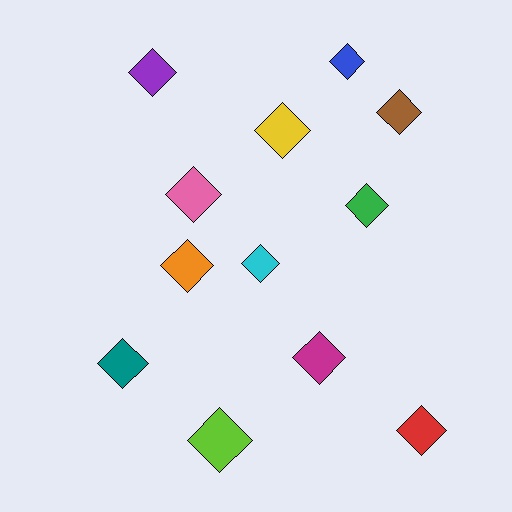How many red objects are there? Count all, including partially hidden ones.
There is 1 red object.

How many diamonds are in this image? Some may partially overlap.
There are 12 diamonds.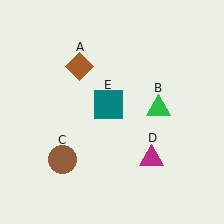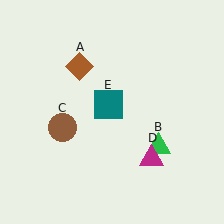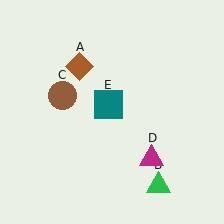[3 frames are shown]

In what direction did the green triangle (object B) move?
The green triangle (object B) moved down.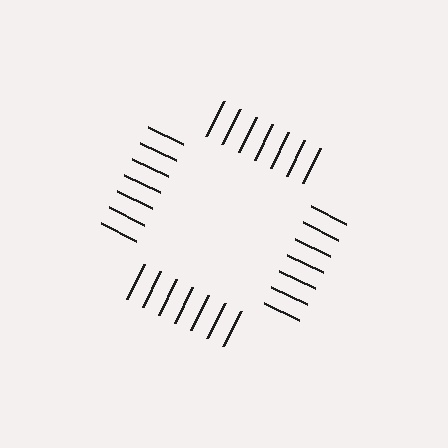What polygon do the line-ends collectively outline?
An illusory square — the line segments terminate on its edges but no continuous stroke is drawn.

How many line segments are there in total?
28 — 7 along each of the 4 edges.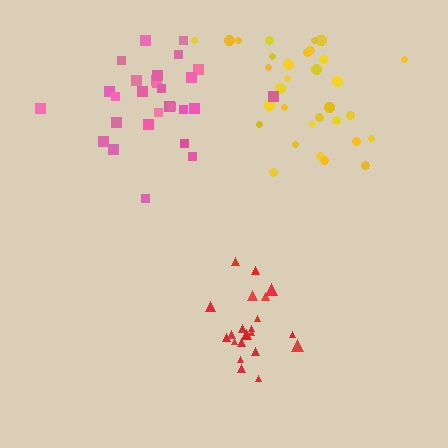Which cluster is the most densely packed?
Red.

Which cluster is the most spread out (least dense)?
Yellow.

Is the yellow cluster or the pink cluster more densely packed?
Pink.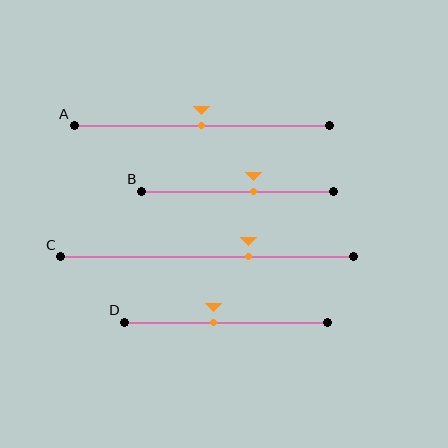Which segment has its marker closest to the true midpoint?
Segment A has its marker closest to the true midpoint.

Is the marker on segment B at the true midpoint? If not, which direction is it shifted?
No, the marker on segment B is shifted to the right by about 9% of the segment length.